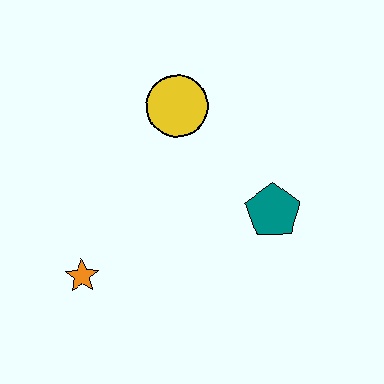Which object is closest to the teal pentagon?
The yellow circle is closest to the teal pentagon.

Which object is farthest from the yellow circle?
The orange star is farthest from the yellow circle.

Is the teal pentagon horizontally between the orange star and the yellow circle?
No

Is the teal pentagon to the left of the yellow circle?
No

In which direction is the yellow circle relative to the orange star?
The yellow circle is above the orange star.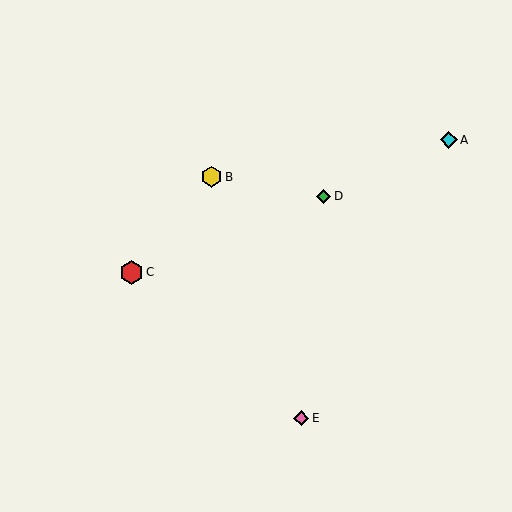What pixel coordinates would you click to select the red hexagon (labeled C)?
Click at (132, 272) to select the red hexagon C.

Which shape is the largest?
The red hexagon (labeled C) is the largest.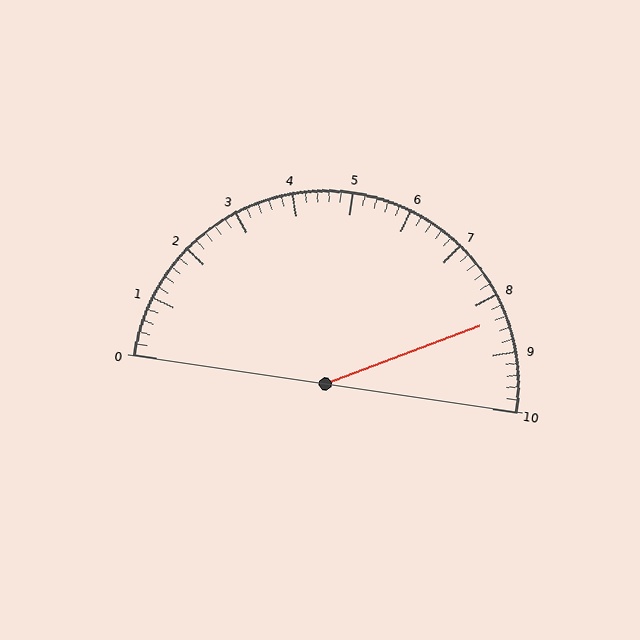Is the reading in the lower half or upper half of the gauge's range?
The reading is in the upper half of the range (0 to 10).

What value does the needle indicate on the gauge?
The needle indicates approximately 8.4.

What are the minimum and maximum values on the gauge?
The gauge ranges from 0 to 10.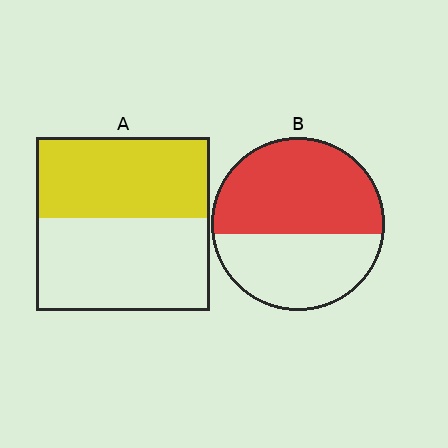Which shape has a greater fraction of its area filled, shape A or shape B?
Shape B.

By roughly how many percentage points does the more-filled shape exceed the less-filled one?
By roughly 10 percentage points (B over A).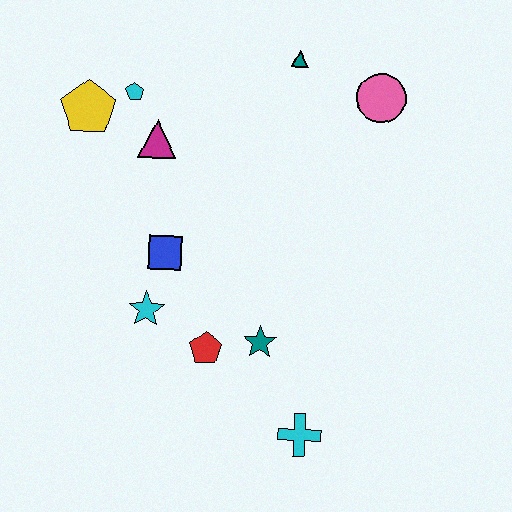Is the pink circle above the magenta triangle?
Yes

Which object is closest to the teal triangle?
The pink circle is closest to the teal triangle.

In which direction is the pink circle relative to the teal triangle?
The pink circle is to the right of the teal triangle.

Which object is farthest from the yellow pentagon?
The cyan cross is farthest from the yellow pentagon.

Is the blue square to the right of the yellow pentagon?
Yes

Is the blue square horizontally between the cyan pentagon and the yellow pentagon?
No